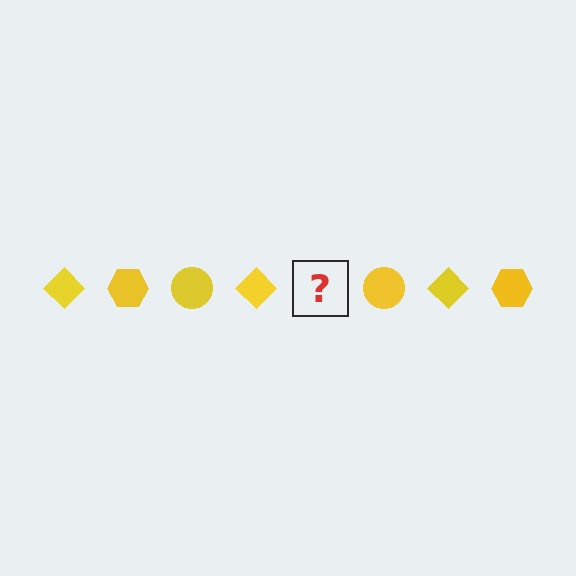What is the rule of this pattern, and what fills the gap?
The rule is that the pattern cycles through diamond, hexagon, circle shapes in yellow. The gap should be filled with a yellow hexagon.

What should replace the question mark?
The question mark should be replaced with a yellow hexagon.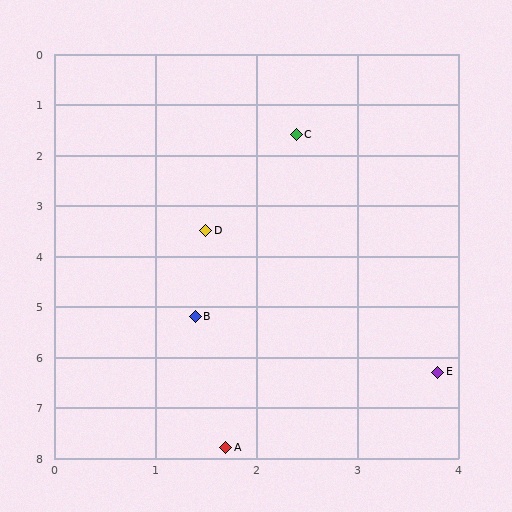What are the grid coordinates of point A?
Point A is at approximately (1.7, 7.8).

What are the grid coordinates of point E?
Point E is at approximately (3.8, 6.3).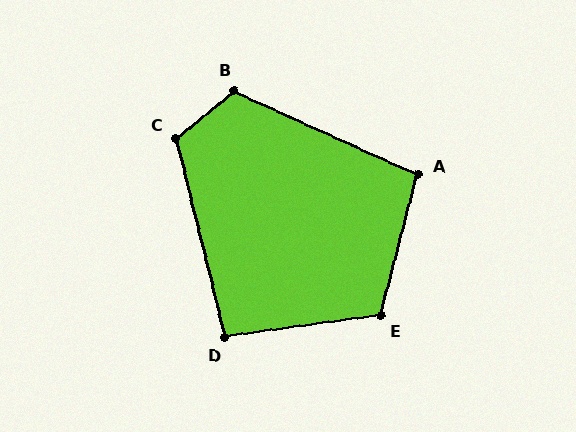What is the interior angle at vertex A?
Approximately 100 degrees (obtuse).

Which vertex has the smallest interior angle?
D, at approximately 96 degrees.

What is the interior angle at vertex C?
Approximately 116 degrees (obtuse).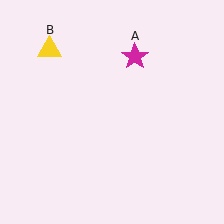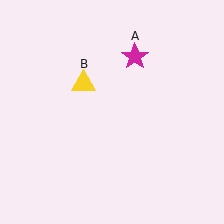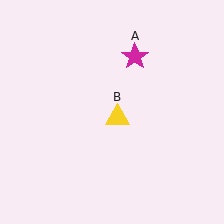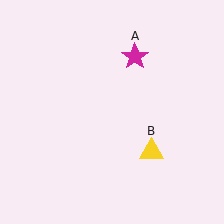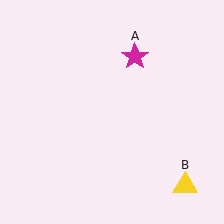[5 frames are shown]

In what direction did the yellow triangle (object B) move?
The yellow triangle (object B) moved down and to the right.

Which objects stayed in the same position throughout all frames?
Magenta star (object A) remained stationary.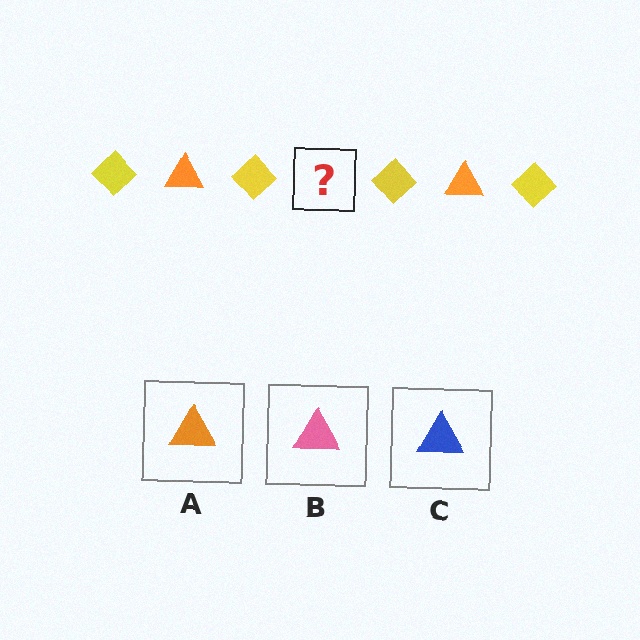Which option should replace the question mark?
Option A.